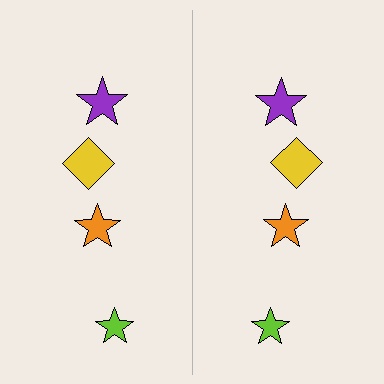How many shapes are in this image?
There are 8 shapes in this image.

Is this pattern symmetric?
Yes, this pattern has bilateral (reflection) symmetry.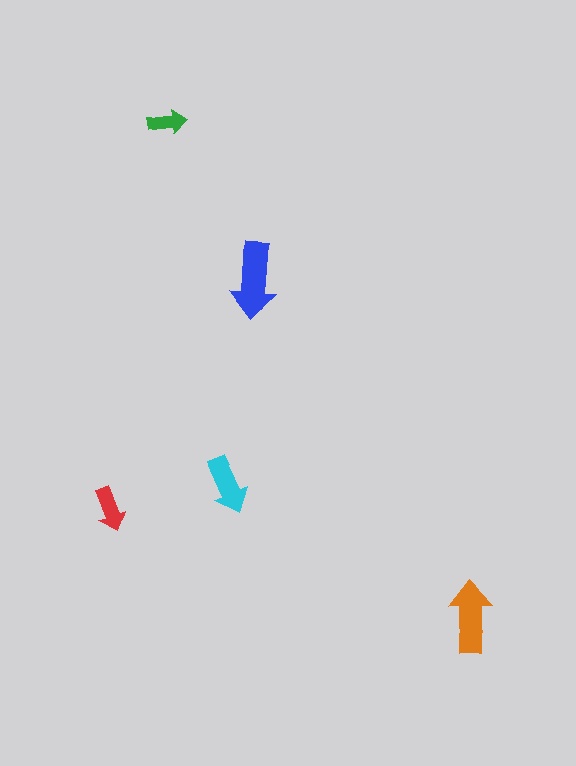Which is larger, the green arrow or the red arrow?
The red one.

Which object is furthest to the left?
The red arrow is leftmost.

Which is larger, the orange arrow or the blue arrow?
The blue one.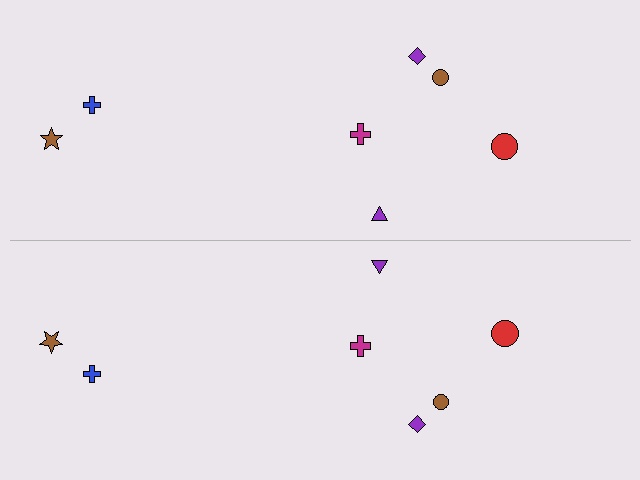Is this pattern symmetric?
Yes, this pattern has bilateral (reflection) symmetry.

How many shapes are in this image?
There are 14 shapes in this image.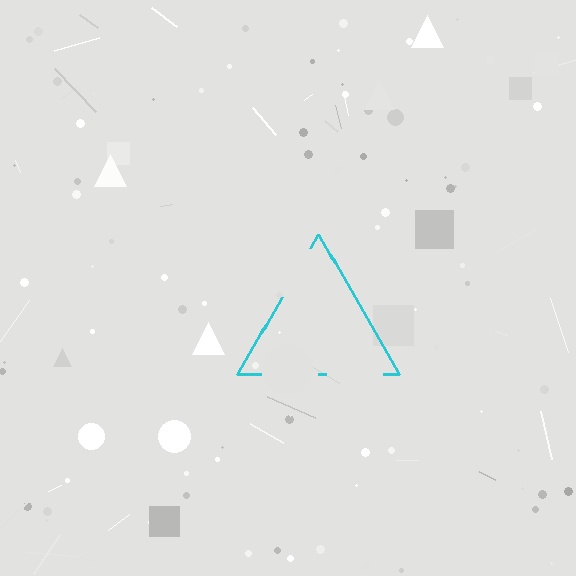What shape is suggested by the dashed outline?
The dashed outline suggests a triangle.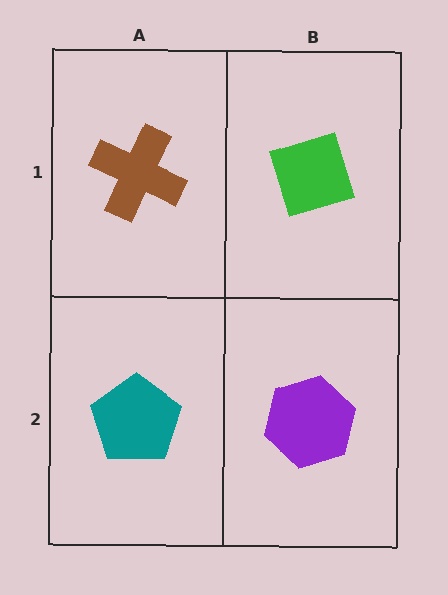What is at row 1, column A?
A brown cross.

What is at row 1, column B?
A green diamond.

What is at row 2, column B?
A purple hexagon.